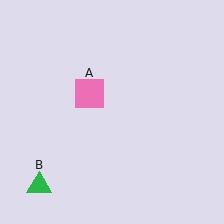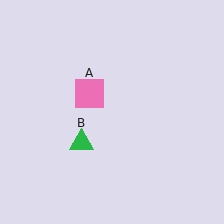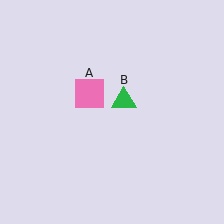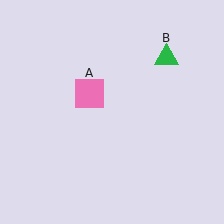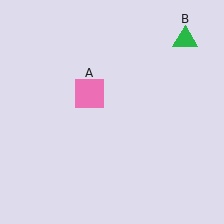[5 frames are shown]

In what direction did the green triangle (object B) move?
The green triangle (object B) moved up and to the right.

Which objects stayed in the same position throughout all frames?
Pink square (object A) remained stationary.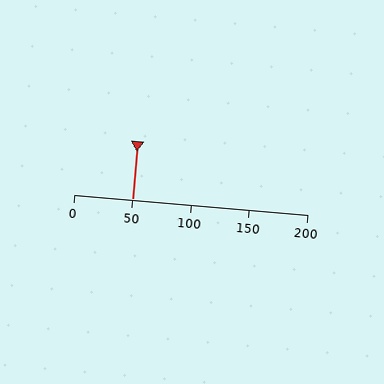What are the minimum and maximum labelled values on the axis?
The axis runs from 0 to 200.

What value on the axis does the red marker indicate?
The marker indicates approximately 50.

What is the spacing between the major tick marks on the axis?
The major ticks are spaced 50 apart.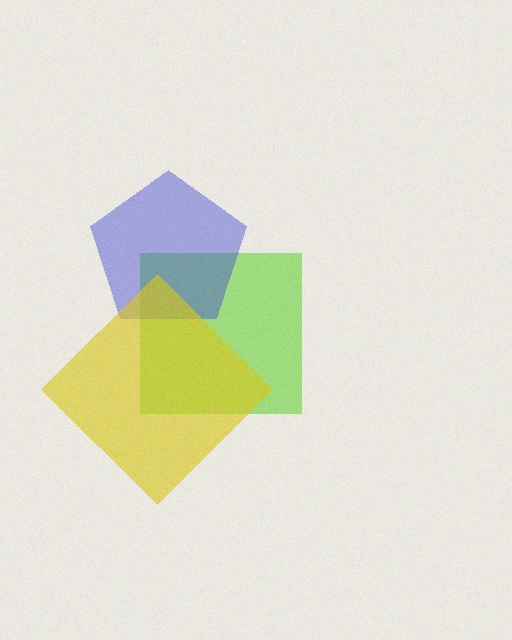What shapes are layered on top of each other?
The layered shapes are: a lime square, a blue pentagon, a yellow diamond.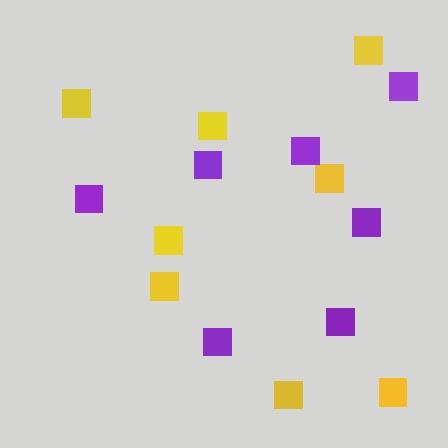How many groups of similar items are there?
There are 2 groups: one group of yellow squares (8) and one group of purple squares (7).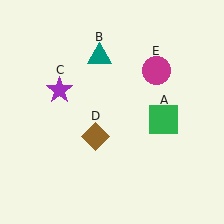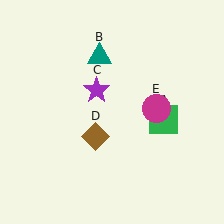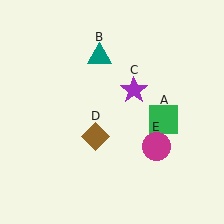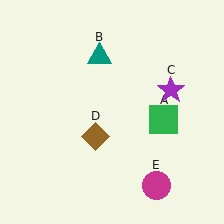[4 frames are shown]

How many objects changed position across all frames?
2 objects changed position: purple star (object C), magenta circle (object E).